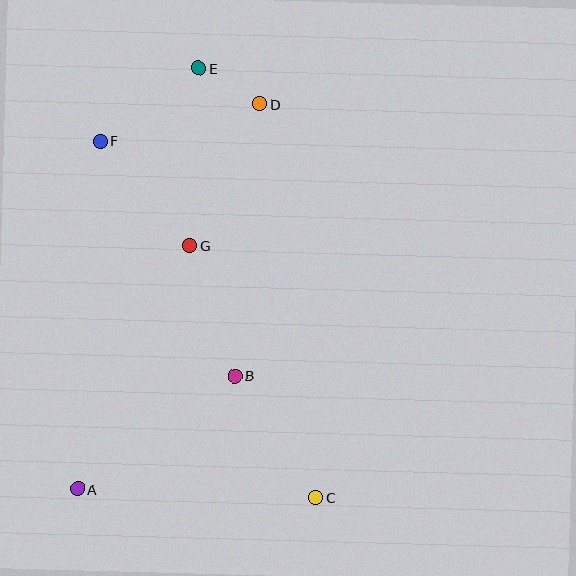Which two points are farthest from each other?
Points C and E are farthest from each other.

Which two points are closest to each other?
Points D and E are closest to each other.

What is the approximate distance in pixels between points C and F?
The distance between C and F is approximately 417 pixels.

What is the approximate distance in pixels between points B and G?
The distance between B and G is approximately 138 pixels.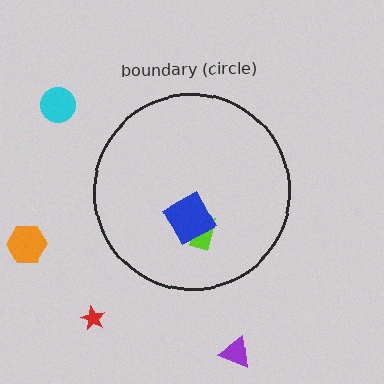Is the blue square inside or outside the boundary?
Inside.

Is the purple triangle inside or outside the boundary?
Outside.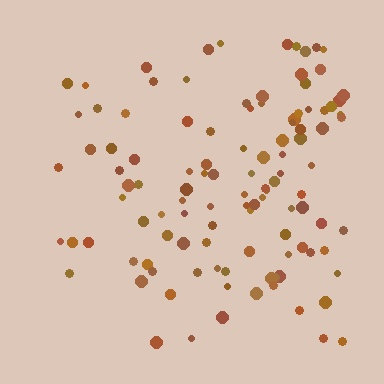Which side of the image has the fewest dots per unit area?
The left.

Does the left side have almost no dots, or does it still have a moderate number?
Still a moderate number, just noticeably fewer than the right.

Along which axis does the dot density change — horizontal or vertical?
Horizontal.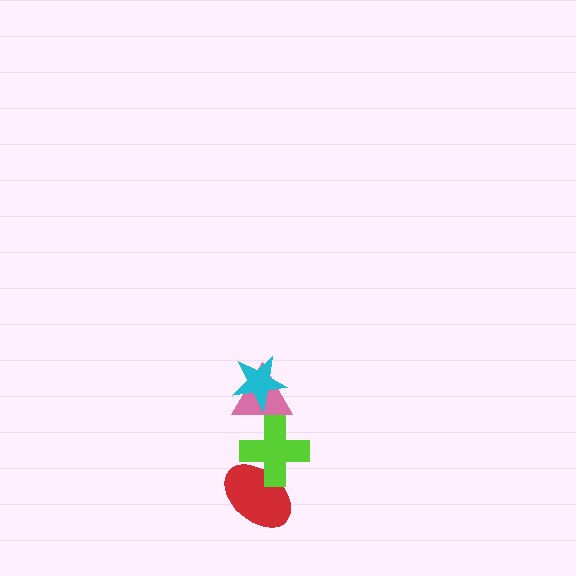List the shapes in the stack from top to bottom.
From top to bottom: the cyan star, the pink triangle, the lime cross, the red ellipse.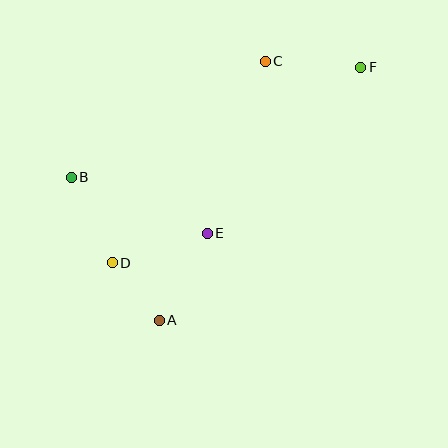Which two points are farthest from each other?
Points A and F are farthest from each other.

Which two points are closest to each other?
Points A and D are closest to each other.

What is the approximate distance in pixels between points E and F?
The distance between E and F is approximately 226 pixels.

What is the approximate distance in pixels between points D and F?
The distance between D and F is approximately 316 pixels.